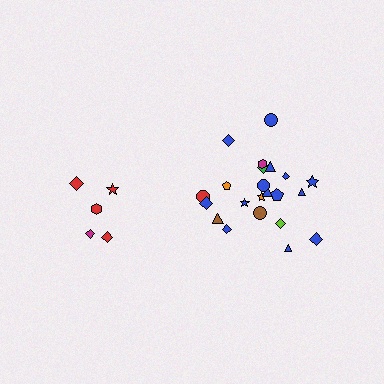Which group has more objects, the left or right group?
The right group.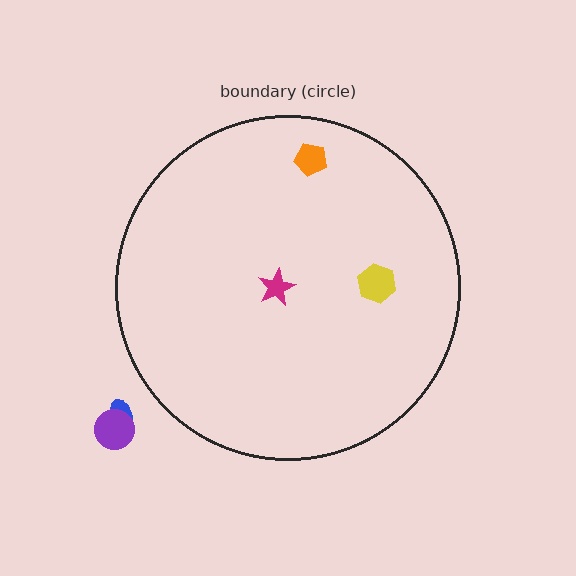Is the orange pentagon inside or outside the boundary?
Inside.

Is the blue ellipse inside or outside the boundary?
Outside.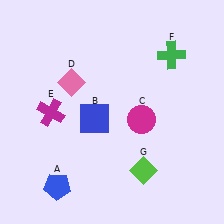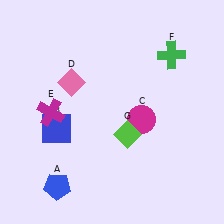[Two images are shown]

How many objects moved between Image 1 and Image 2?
2 objects moved between the two images.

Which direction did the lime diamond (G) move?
The lime diamond (G) moved up.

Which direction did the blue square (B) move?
The blue square (B) moved left.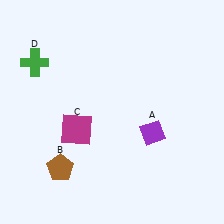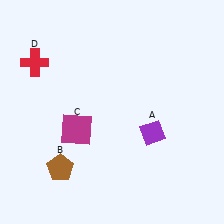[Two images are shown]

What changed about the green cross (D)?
In Image 1, D is green. In Image 2, it changed to red.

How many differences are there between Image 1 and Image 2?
There is 1 difference between the two images.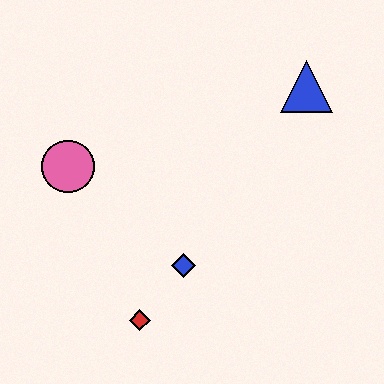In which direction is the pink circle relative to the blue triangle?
The pink circle is to the left of the blue triangle.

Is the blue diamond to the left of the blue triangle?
Yes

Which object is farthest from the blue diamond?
The blue triangle is farthest from the blue diamond.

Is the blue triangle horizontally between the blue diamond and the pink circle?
No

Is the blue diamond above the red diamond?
Yes